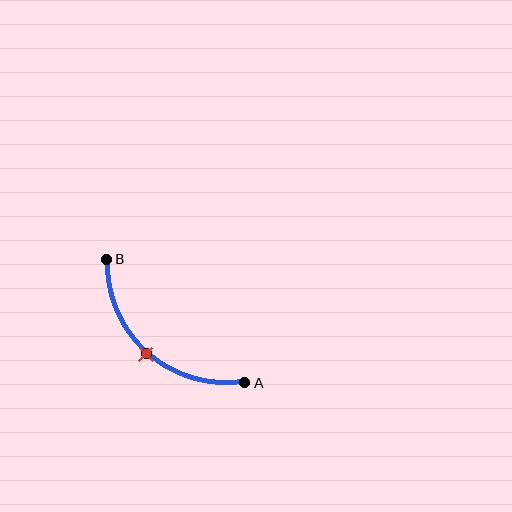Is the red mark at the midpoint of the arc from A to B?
Yes. The red mark lies on the arc at equal arc-length from both A and B — it is the arc midpoint.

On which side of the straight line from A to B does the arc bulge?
The arc bulges below and to the left of the straight line connecting A and B.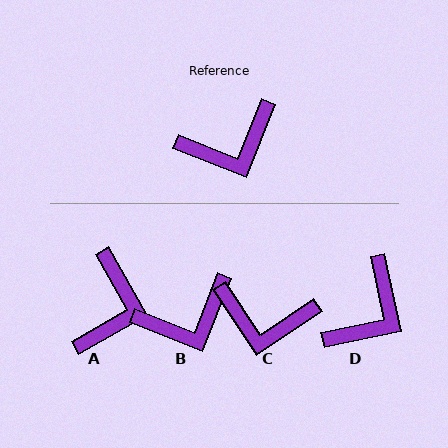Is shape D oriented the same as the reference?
No, it is off by about 33 degrees.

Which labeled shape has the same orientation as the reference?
B.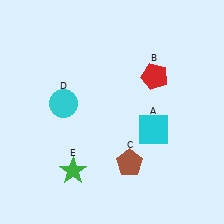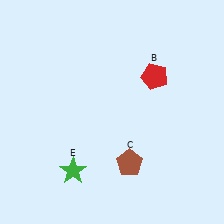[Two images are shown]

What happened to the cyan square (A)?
The cyan square (A) was removed in Image 2. It was in the bottom-right area of Image 1.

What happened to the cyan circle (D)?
The cyan circle (D) was removed in Image 2. It was in the top-left area of Image 1.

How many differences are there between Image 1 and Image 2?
There are 2 differences between the two images.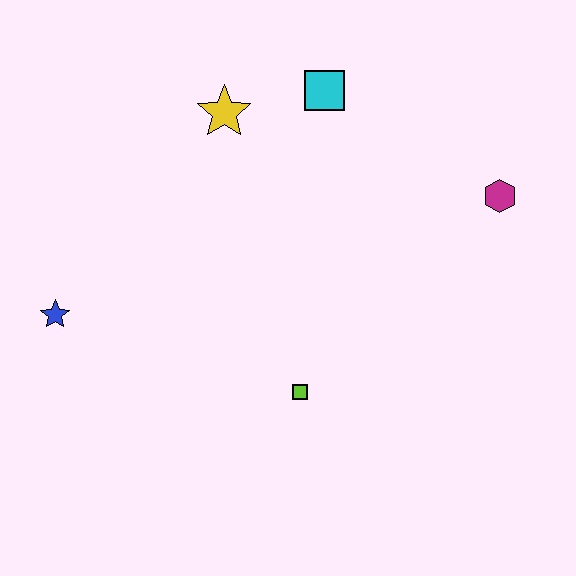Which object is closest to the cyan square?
The yellow star is closest to the cyan square.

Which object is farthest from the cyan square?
The blue star is farthest from the cyan square.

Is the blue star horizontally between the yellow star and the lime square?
No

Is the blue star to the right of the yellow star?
No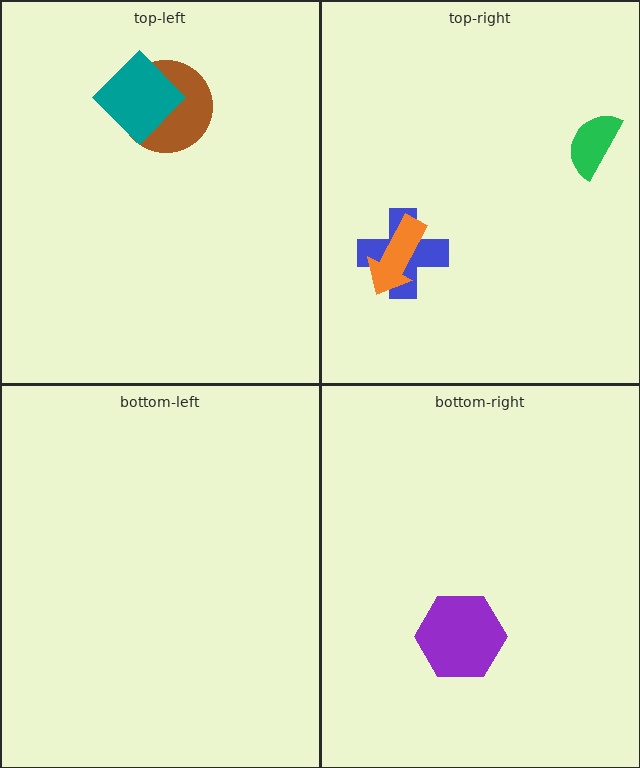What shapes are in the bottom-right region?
The purple hexagon.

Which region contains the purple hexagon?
The bottom-right region.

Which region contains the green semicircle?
The top-right region.